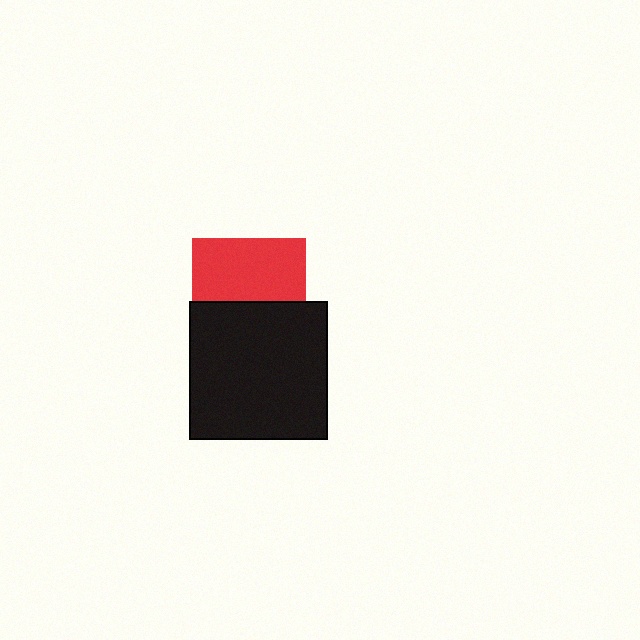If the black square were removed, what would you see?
You would see the complete red square.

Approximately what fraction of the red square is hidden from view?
Roughly 44% of the red square is hidden behind the black square.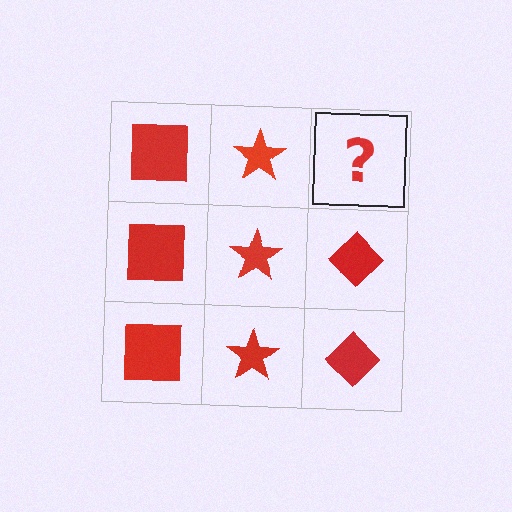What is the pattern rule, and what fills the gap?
The rule is that each column has a consistent shape. The gap should be filled with a red diamond.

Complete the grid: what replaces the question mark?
The question mark should be replaced with a red diamond.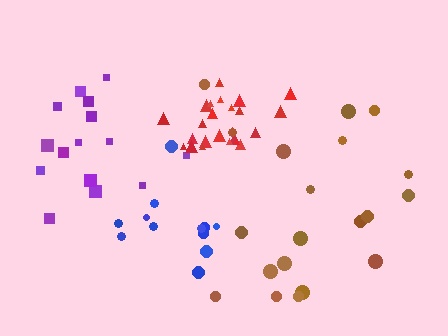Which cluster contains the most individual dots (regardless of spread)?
Red (24).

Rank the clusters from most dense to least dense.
red, purple, blue, brown.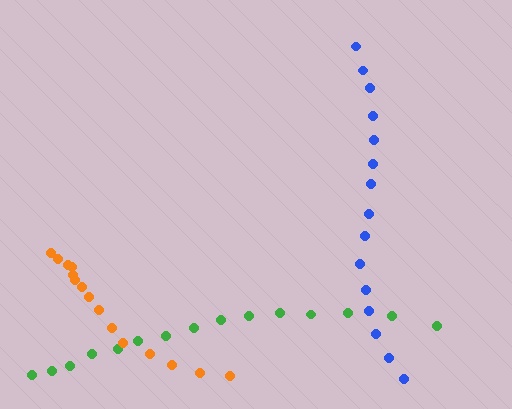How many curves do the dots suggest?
There are 3 distinct paths.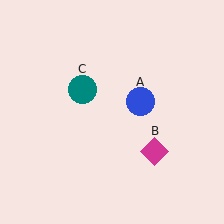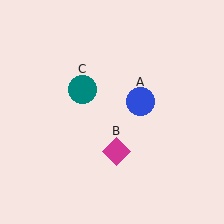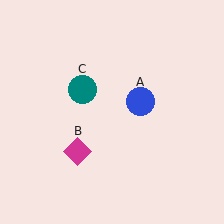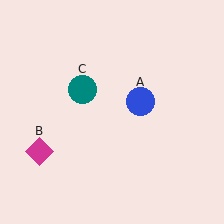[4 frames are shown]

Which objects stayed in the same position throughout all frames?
Blue circle (object A) and teal circle (object C) remained stationary.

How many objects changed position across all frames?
1 object changed position: magenta diamond (object B).